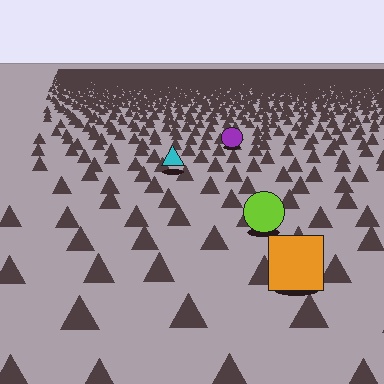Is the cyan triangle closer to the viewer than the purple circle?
Yes. The cyan triangle is closer — you can tell from the texture gradient: the ground texture is coarser near it.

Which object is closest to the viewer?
The orange square is closest. The texture marks near it are larger and more spread out.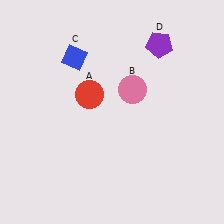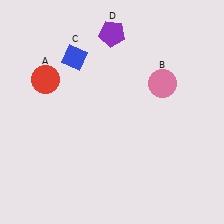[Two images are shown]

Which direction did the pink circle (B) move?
The pink circle (B) moved right.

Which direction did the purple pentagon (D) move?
The purple pentagon (D) moved left.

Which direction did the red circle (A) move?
The red circle (A) moved left.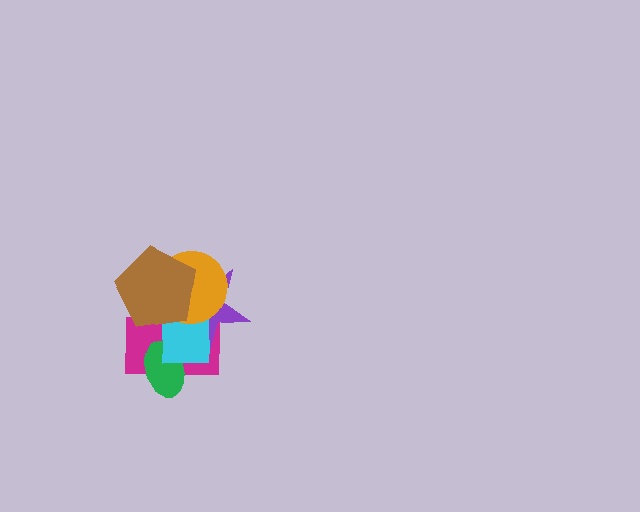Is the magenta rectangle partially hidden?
Yes, it is partially covered by another shape.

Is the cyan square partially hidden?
Yes, it is partially covered by another shape.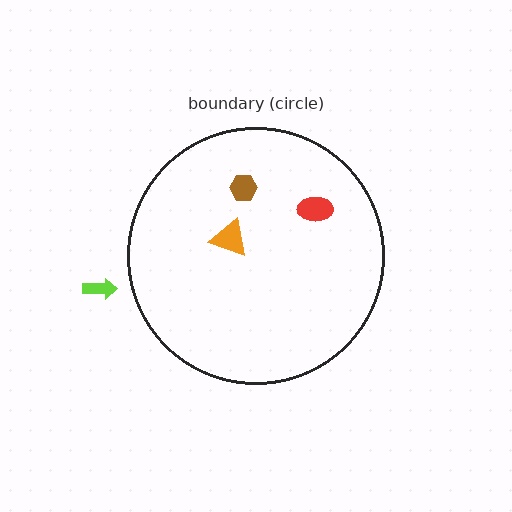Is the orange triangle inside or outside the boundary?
Inside.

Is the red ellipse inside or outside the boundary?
Inside.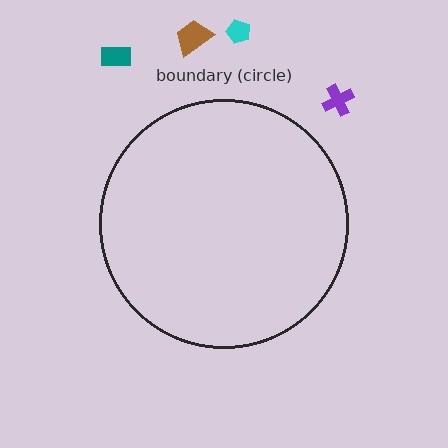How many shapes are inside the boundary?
0 inside, 4 outside.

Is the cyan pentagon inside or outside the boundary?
Outside.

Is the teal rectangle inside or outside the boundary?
Outside.